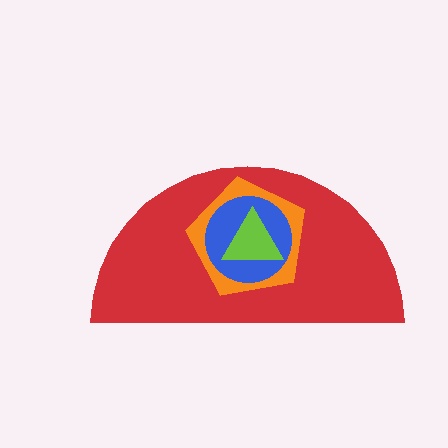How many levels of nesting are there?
4.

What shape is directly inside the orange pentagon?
The blue circle.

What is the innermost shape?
The lime triangle.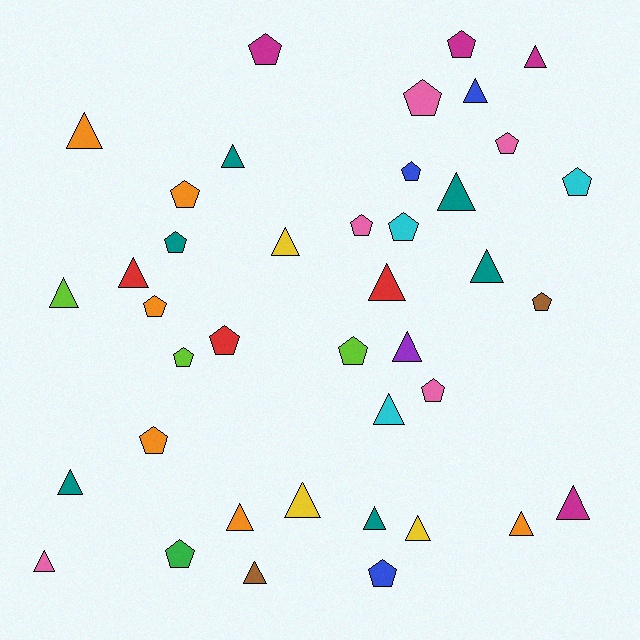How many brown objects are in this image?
There are 2 brown objects.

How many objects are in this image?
There are 40 objects.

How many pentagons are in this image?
There are 19 pentagons.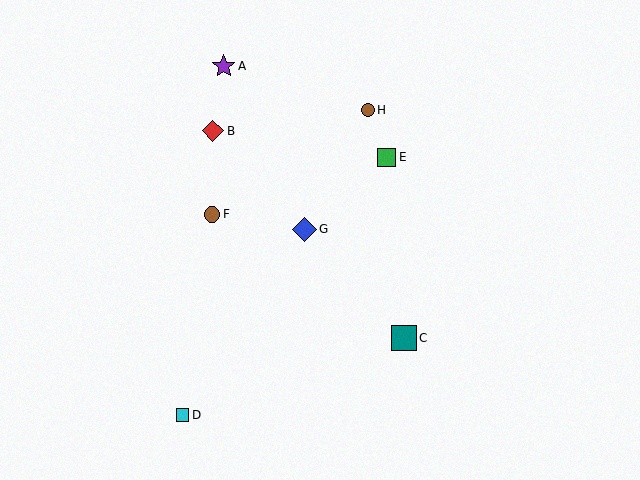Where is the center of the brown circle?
The center of the brown circle is at (368, 110).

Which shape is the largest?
The teal square (labeled C) is the largest.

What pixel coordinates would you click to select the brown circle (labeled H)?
Click at (368, 110) to select the brown circle H.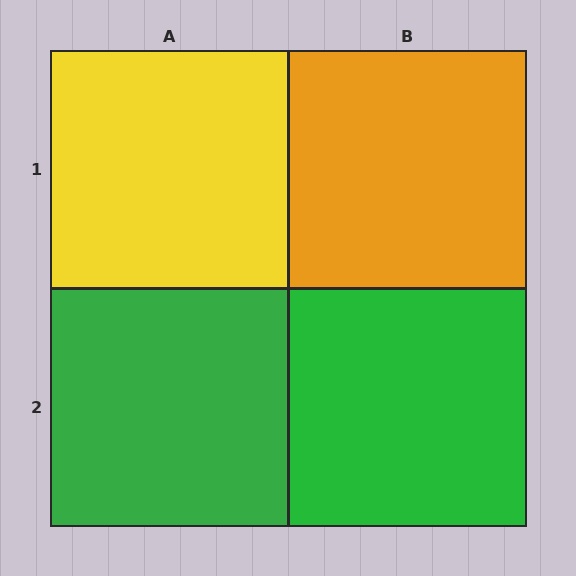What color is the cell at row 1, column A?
Yellow.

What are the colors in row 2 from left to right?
Green, green.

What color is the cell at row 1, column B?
Orange.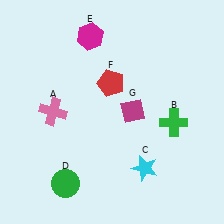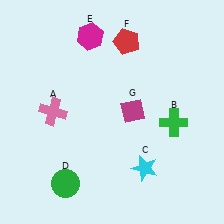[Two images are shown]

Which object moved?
The red pentagon (F) moved up.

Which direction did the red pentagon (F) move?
The red pentagon (F) moved up.